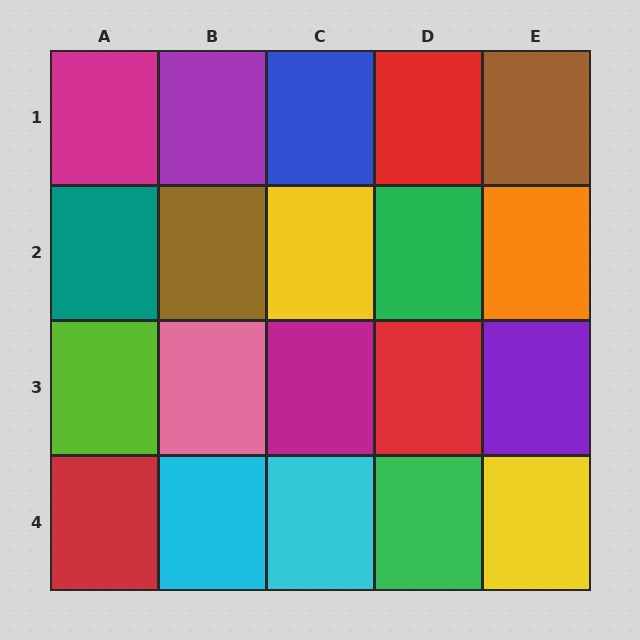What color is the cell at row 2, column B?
Brown.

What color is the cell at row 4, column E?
Yellow.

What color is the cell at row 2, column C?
Yellow.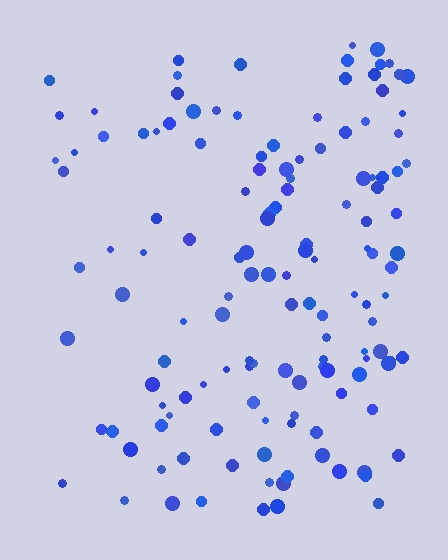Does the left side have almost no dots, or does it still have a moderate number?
Still a moderate number, just noticeably fewer than the right.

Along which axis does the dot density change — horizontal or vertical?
Horizontal.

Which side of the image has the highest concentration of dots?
The right.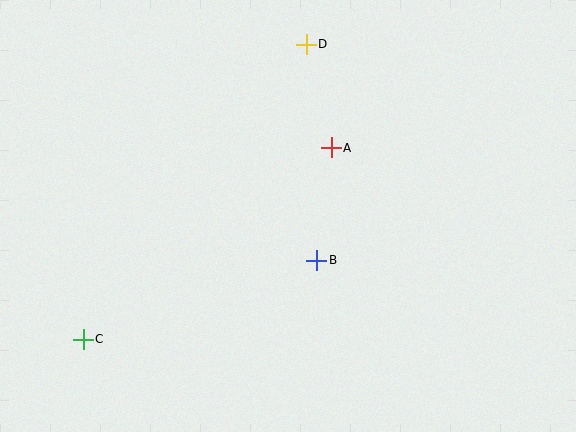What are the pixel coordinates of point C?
Point C is at (83, 339).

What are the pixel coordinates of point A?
Point A is at (331, 148).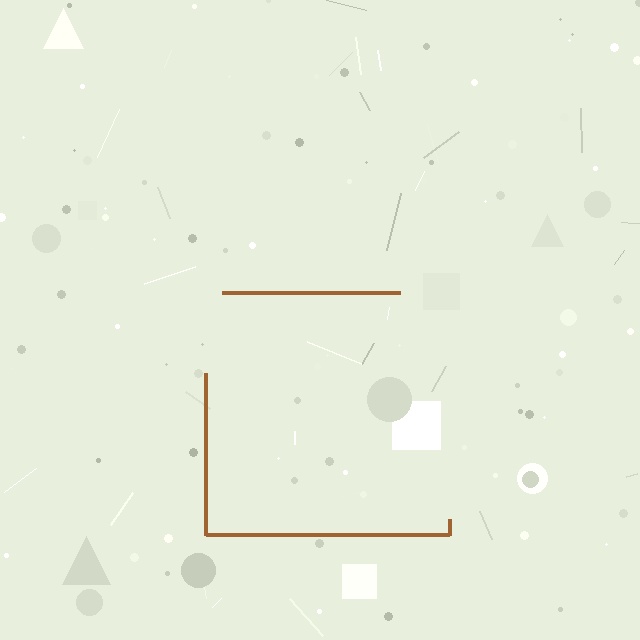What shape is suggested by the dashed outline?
The dashed outline suggests a square.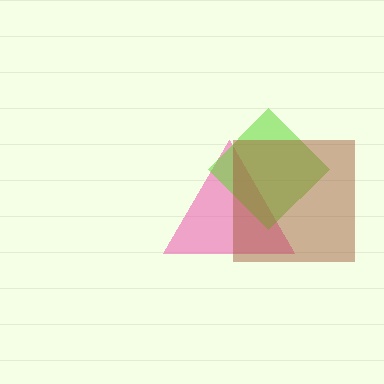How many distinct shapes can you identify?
There are 3 distinct shapes: a pink triangle, a lime diamond, a brown square.